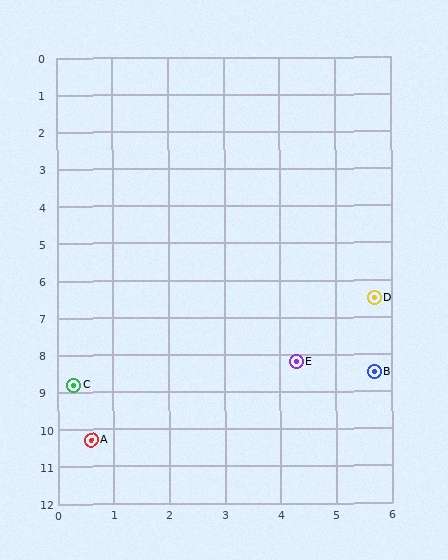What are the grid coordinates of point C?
Point C is at approximately (0.3, 8.8).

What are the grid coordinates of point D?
Point D is at approximately (5.7, 6.5).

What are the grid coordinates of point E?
Point E is at approximately (4.3, 8.2).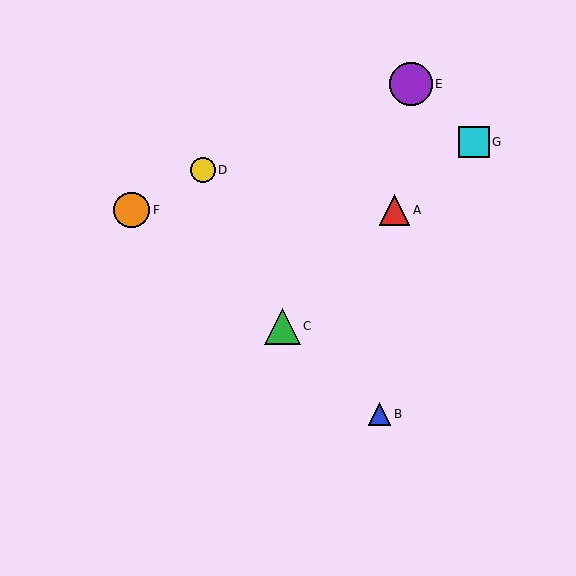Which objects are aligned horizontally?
Objects A, F are aligned horizontally.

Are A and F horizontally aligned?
Yes, both are at y≈210.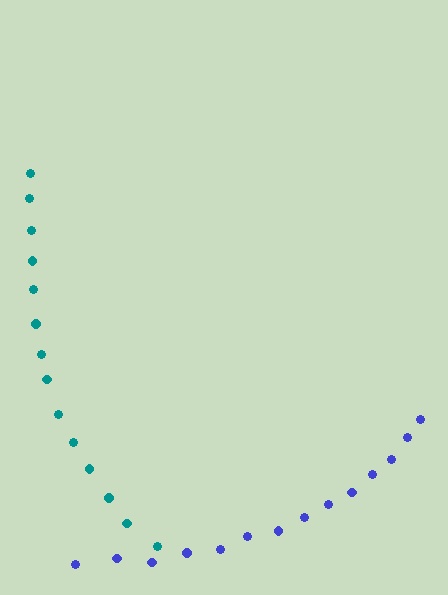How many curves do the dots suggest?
There are 2 distinct paths.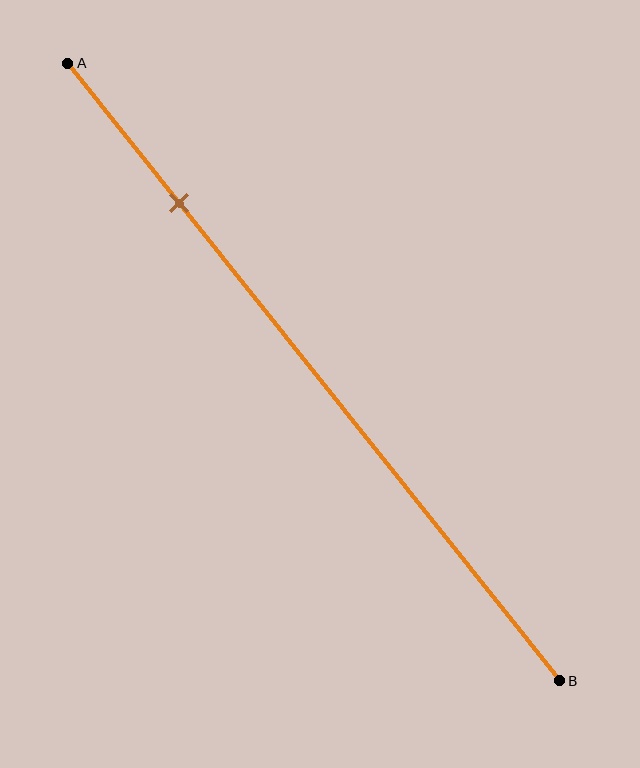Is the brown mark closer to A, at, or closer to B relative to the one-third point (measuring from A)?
The brown mark is closer to point A than the one-third point of segment AB.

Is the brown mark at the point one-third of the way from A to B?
No, the mark is at about 25% from A, not at the 33% one-third point.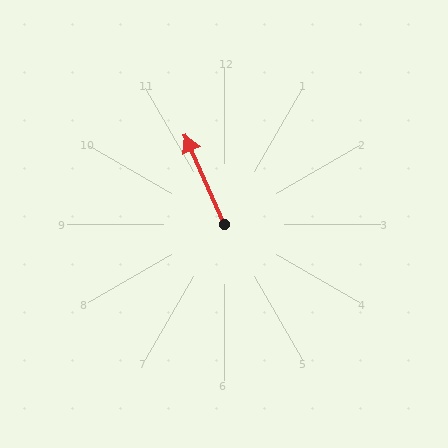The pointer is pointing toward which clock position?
Roughly 11 o'clock.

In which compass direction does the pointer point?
Northwest.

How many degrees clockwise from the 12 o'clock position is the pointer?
Approximately 336 degrees.